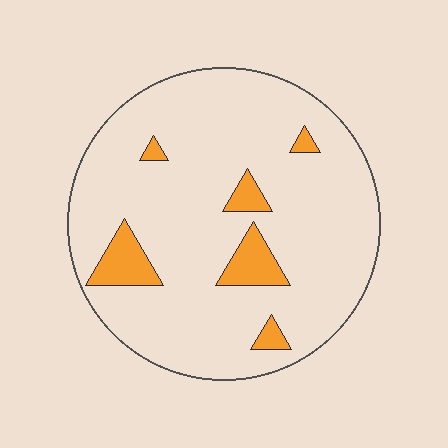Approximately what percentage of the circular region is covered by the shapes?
Approximately 10%.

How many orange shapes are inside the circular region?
6.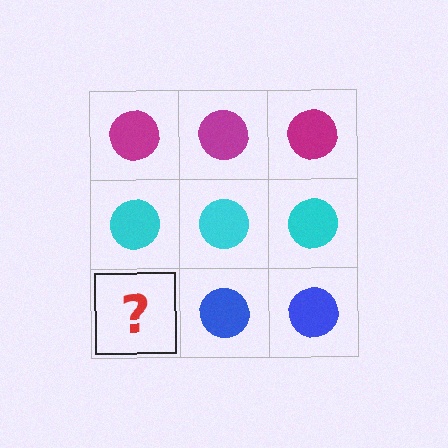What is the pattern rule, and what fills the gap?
The rule is that each row has a consistent color. The gap should be filled with a blue circle.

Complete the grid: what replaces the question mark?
The question mark should be replaced with a blue circle.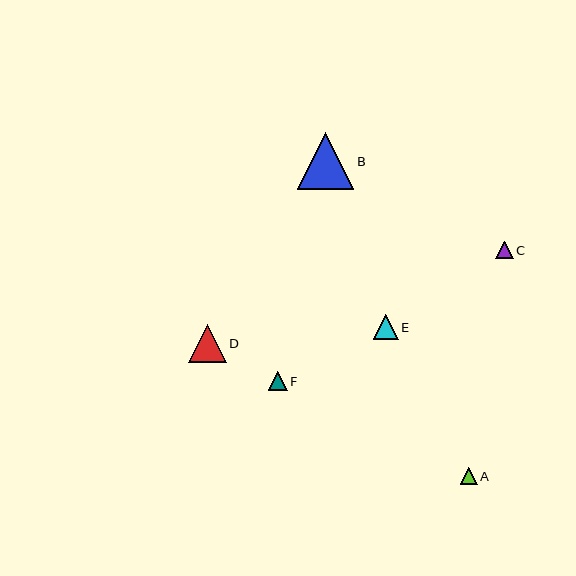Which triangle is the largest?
Triangle B is the largest with a size of approximately 57 pixels.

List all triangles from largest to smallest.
From largest to smallest: B, D, E, F, A, C.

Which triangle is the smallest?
Triangle C is the smallest with a size of approximately 17 pixels.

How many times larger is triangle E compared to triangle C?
Triangle E is approximately 1.5 times the size of triangle C.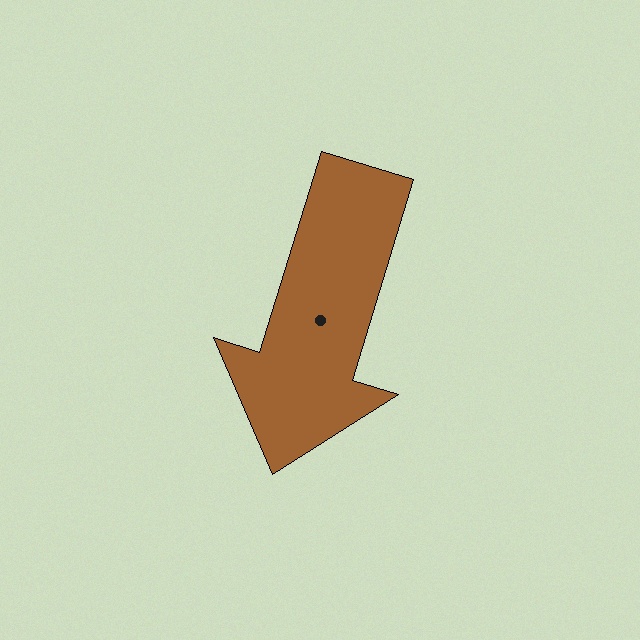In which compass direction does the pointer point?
South.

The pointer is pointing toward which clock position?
Roughly 7 o'clock.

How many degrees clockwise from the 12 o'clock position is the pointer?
Approximately 197 degrees.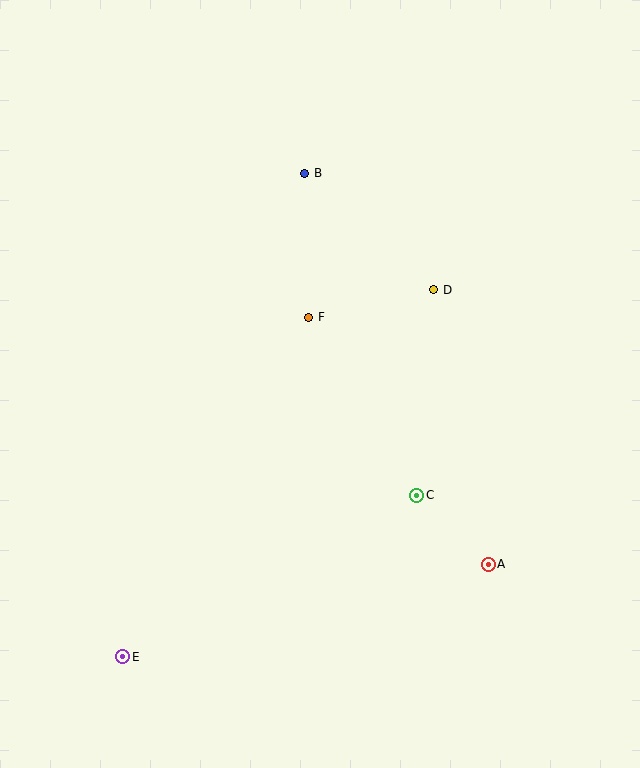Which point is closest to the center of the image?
Point F at (309, 317) is closest to the center.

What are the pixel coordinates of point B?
Point B is at (305, 173).